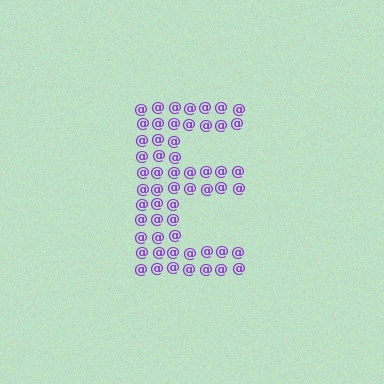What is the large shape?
The large shape is the letter E.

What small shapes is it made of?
It is made of small at signs.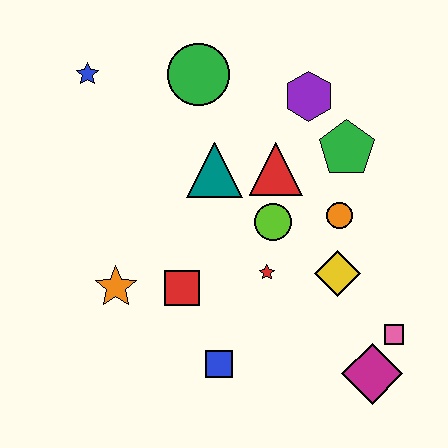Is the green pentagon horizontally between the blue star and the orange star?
No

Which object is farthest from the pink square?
The blue star is farthest from the pink square.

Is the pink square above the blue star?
No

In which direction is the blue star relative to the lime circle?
The blue star is to the left of the lime circle.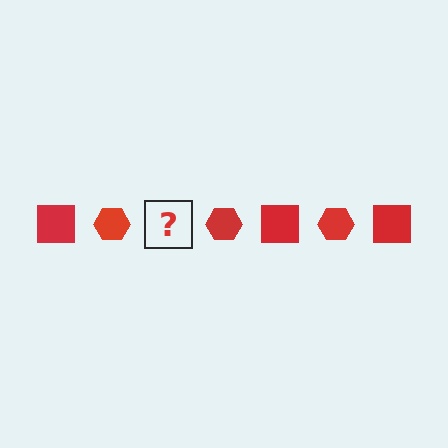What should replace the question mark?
The question mark should be replaced with a red square.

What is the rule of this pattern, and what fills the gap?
The rule is that the pattern cycles through square, hexagon shapes in red. The gap should be filled with a red square.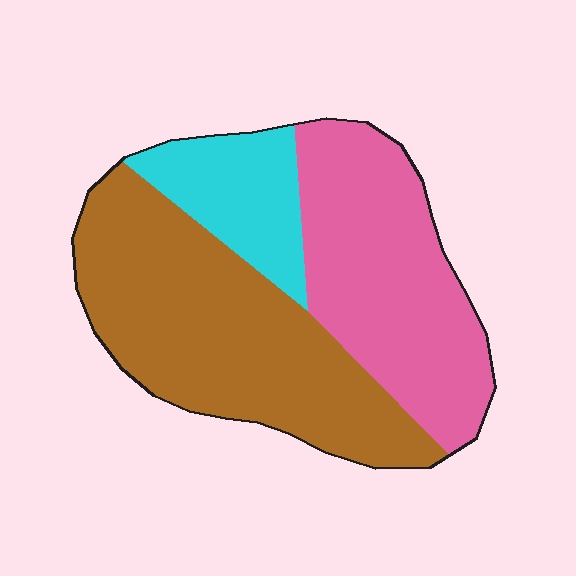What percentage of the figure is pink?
Pink covers about 35% of the figure.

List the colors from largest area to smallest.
From largest to smallest: brown, pink, cyan.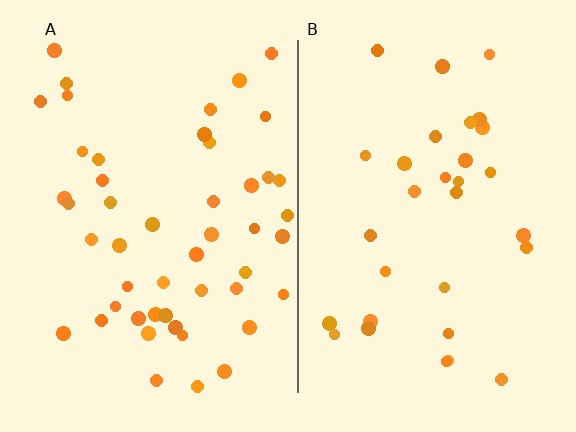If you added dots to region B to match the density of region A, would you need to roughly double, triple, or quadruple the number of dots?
Approximately double.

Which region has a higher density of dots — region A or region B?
A (the left).